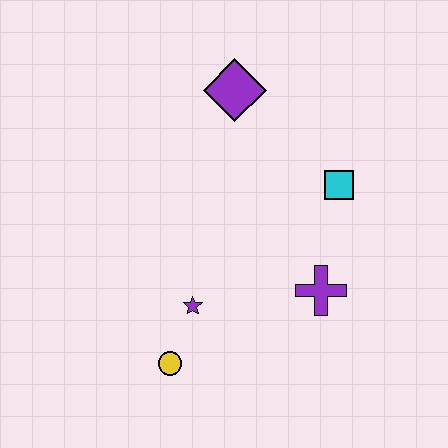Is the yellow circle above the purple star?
No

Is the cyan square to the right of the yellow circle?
Yes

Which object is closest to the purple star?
The yellow circle is closest to the purple star.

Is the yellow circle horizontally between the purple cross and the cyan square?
No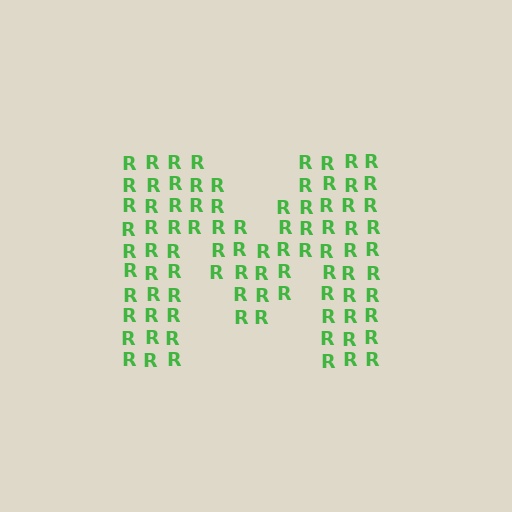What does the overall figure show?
The overall figure shows the letter M.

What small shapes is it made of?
It is made of small letter R's.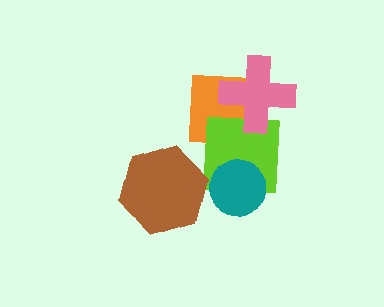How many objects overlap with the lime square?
3 objects overlap with the lime square.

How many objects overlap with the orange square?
2 objects overlap with the orange square.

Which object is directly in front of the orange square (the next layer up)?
The lime square is directly in front of the orange square.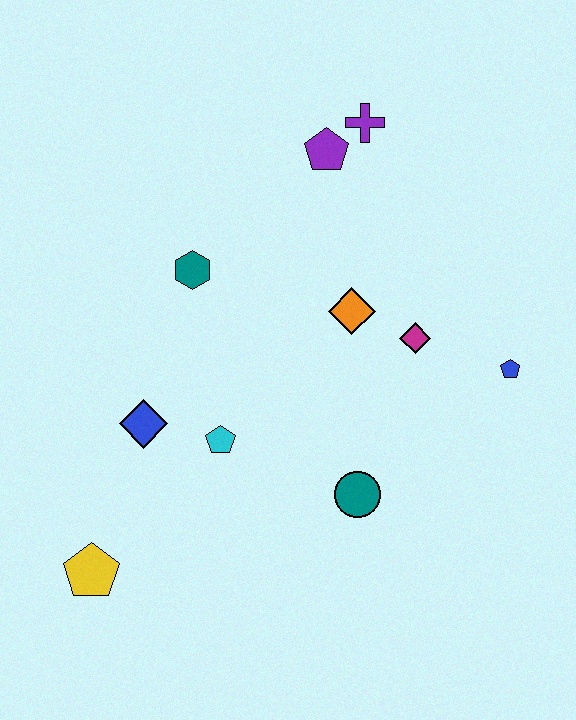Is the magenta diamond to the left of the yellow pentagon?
No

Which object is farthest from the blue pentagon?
The yellow pentagon is farthest from the blue pentagon.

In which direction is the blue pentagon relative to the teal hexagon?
The blue pentagon is to the right of the teal hexagon.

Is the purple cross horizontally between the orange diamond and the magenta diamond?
Yes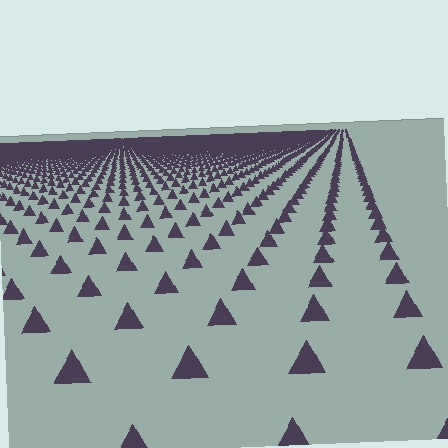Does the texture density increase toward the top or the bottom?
Density increases toward the top.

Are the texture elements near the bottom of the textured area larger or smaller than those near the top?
Larger. Near the bottom, elements are closer to the viewer and appear at a bigger on-screen size.